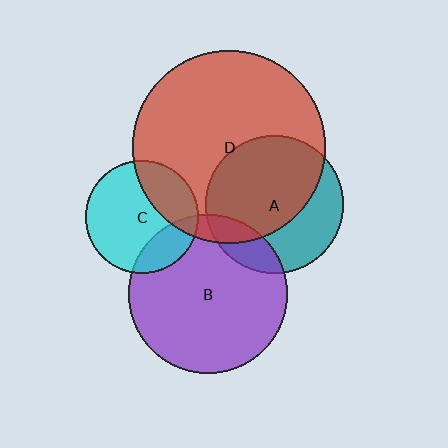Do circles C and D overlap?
Yes.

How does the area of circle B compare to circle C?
Approximately 2.0 times.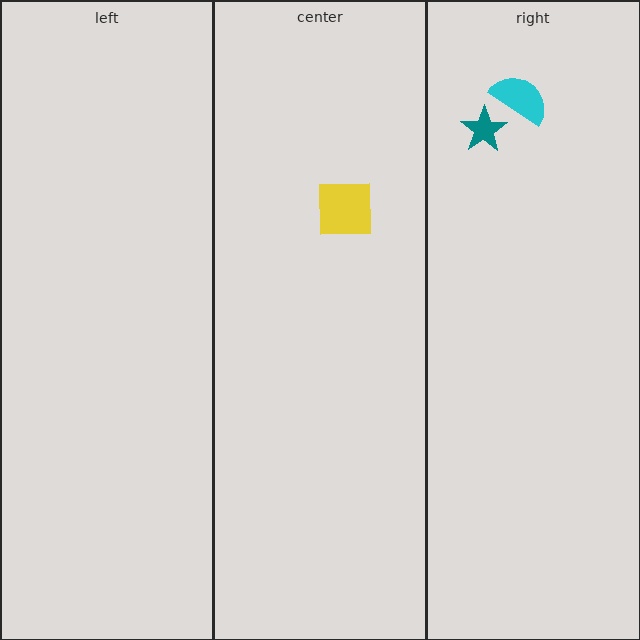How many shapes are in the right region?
2.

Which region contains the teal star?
The right region.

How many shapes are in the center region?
1.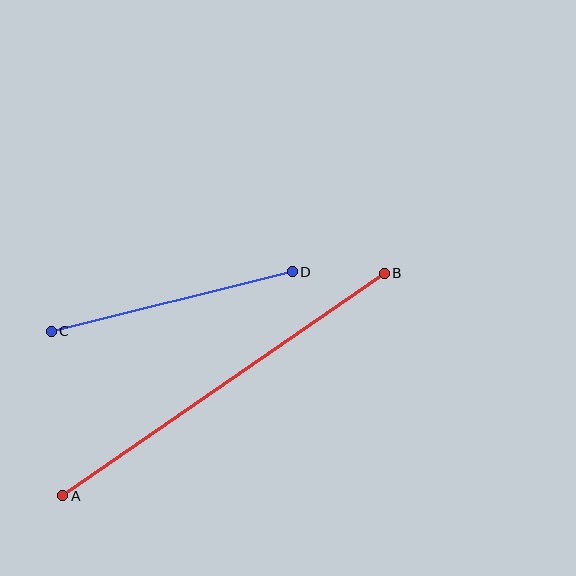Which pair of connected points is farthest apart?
Points A and B are farthest apart.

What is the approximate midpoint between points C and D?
The midpoint is at approximately (172, 302) pixels.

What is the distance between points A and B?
The distance is approximately 391 pixels.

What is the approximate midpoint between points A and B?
The midpoint is at approximately (224, 384) pixels.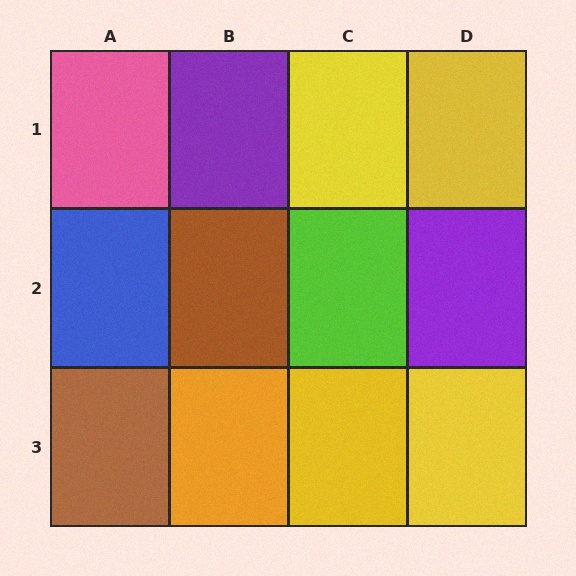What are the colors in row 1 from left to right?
Pink, purple, yellow, yellow.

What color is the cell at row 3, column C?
Yellow.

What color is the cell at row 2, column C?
Lime.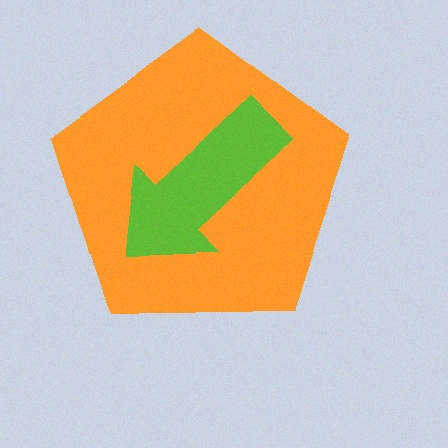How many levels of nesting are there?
2.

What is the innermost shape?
The lime arrow.